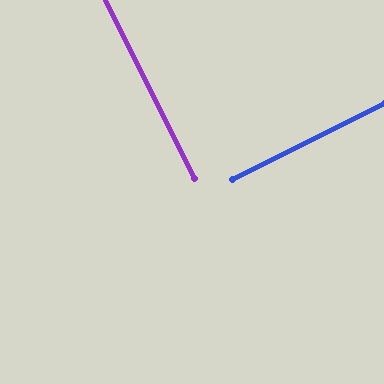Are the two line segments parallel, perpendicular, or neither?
Perpendicular — they meet at approximately 90°.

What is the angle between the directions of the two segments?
Approximately 90 degrees.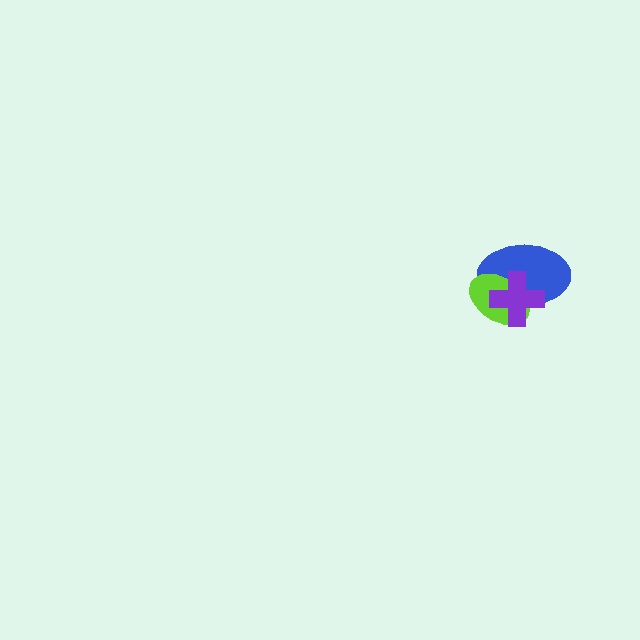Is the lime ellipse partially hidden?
Yes, it is partially covered by another shape.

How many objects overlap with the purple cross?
2 objects overlap with the purple cross.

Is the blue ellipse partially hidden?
Yes, it is partially covered by another shape.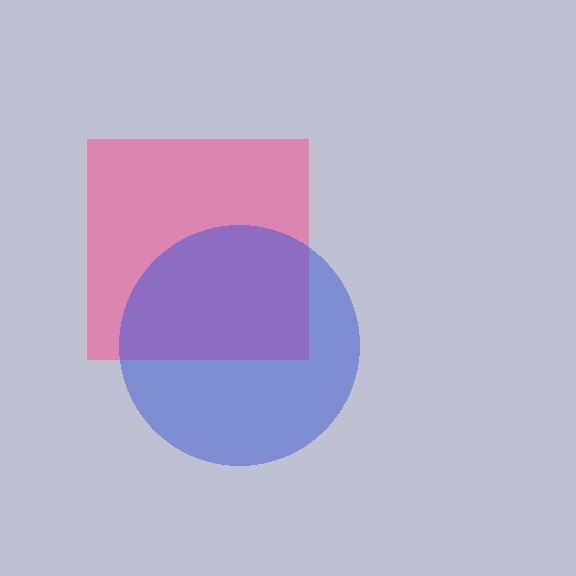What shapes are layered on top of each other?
The layered shapes are: a pink square, a blue circle.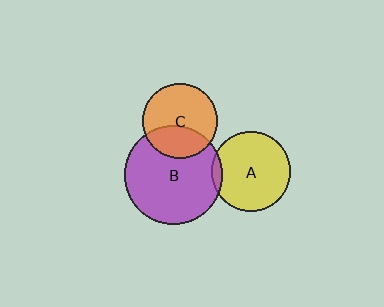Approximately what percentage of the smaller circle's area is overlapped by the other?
Approximately 5%.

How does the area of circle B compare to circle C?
Approximately 1.7 times.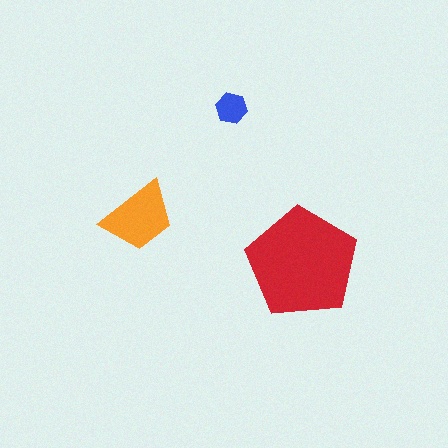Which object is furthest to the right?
The red pentagon is rightmost.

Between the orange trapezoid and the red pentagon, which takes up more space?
The red pentagon.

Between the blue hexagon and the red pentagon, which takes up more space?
The red pentagon.